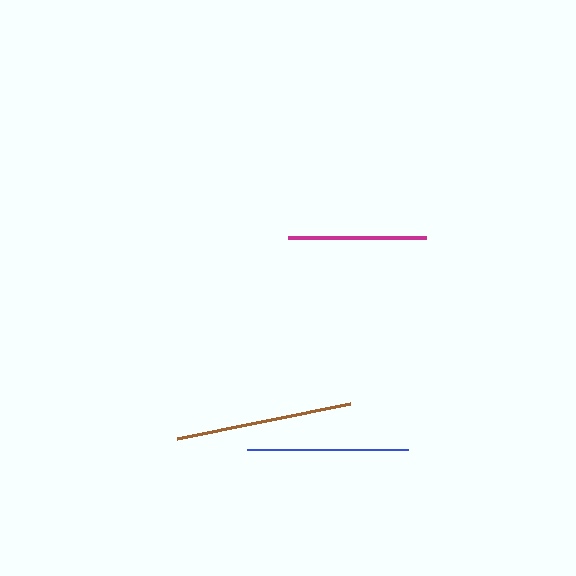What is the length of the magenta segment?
The magenta segment is approximately 138 pixels long.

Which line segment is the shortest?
The magenta line is the shortest at approximately 138 pixels.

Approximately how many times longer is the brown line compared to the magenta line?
The brown line is approximately 1.3 times the length of the magenta line.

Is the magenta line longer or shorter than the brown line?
The brown line is longer than the magenta line.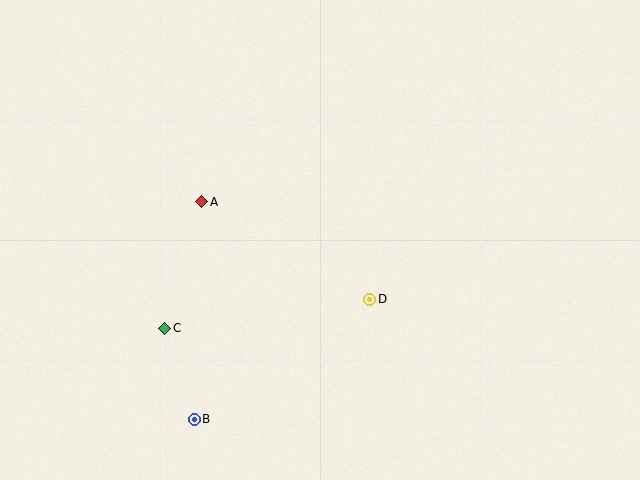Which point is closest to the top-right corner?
Point D is closest to the top-right corner.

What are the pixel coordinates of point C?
Point C is at (165, 328).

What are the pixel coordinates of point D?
Point D is at (370, 299).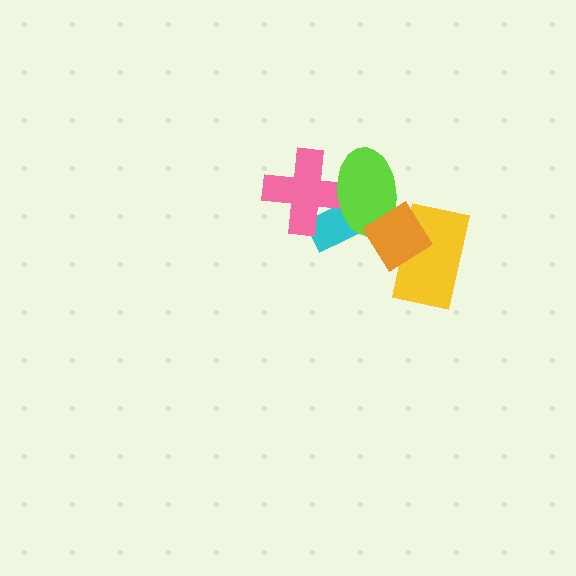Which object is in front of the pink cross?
The lime ellipse is in front of the pink cross.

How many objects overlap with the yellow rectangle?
1 object overlaps with the yellow rectangle.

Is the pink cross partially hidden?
Yes, it is partially covered by another shape.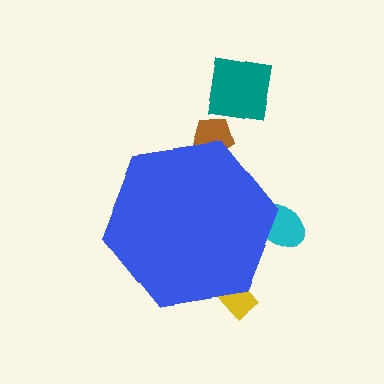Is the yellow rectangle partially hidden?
Yes, the yellow rectangle is partially hidden behind the blue hexagon.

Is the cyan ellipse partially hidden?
Yes, the cyan ellipse is partially hidden behind the blue hexagon.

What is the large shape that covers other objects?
A blue hexagon.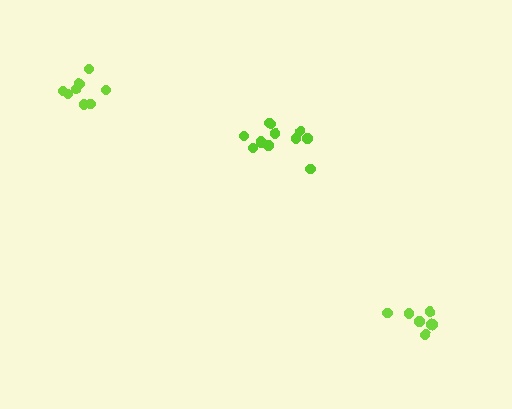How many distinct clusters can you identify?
There are 3 distinct clusters.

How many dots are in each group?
Group 1: 12 dots, Group 2: 8 dots, Group 3: 8 dots (28 total).